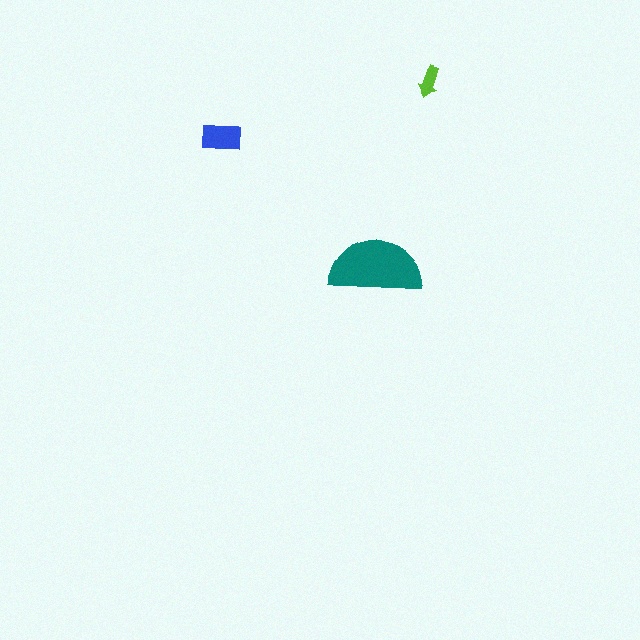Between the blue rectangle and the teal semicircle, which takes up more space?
The teal semicircle.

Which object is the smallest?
The lime arrow.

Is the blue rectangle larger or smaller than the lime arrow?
Larger.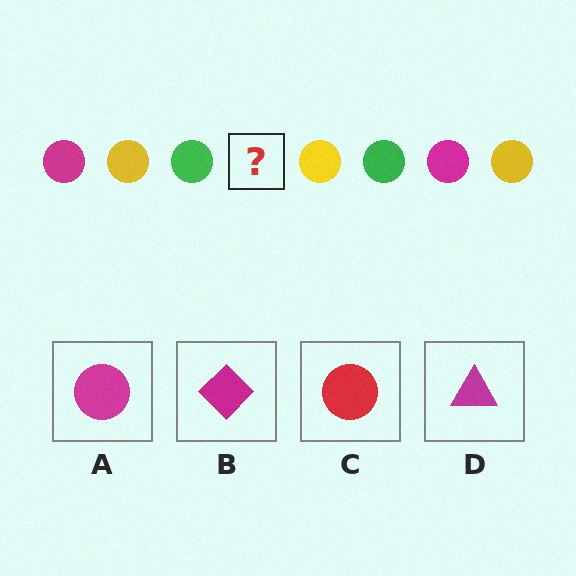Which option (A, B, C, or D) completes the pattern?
A.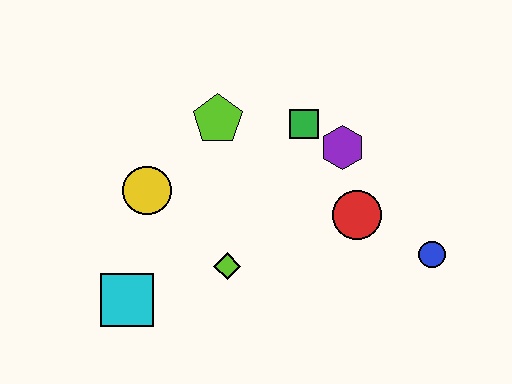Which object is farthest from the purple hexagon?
The cyan square is farthest from the purple hexagon.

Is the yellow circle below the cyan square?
No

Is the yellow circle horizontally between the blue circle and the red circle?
No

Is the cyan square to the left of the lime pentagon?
Yes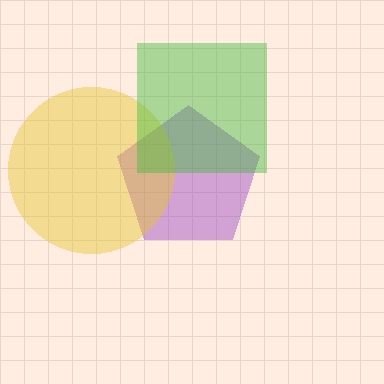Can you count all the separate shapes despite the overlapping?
Yes, there are 3 separate shapes.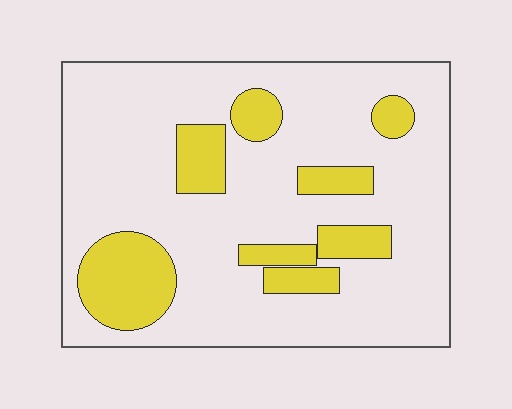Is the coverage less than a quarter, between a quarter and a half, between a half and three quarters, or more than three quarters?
Less than a quarter.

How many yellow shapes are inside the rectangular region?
8.